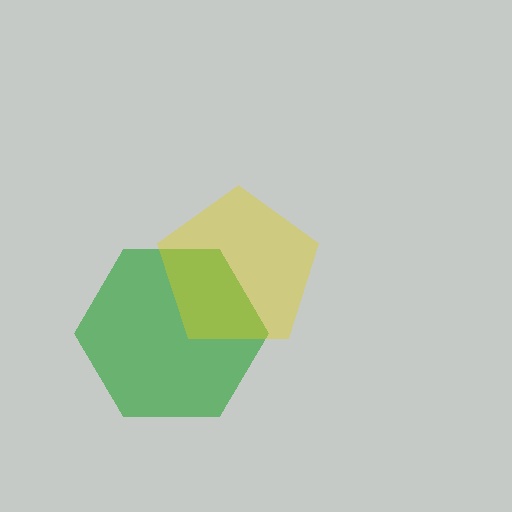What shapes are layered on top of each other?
The layered shapes are: a green hexagon, a yellow pentagon.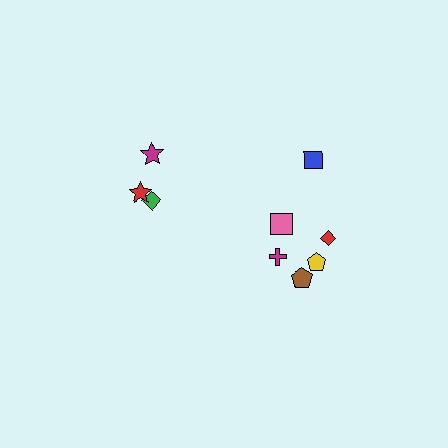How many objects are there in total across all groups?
There are 9 objects.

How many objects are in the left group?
There are 3 objects.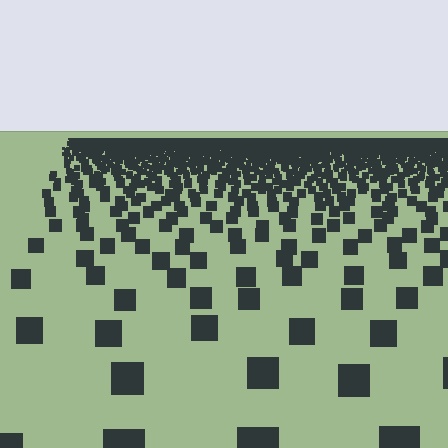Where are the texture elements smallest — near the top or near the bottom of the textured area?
Near the top.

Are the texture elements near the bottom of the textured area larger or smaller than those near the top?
Larger. Near the bottom, elements are closer to the viewer and appear at a bigger on-screen size.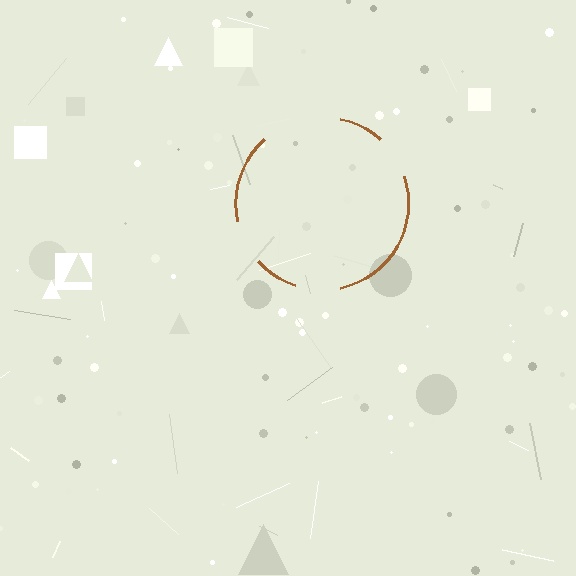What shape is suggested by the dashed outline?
The dashed outline suggests a circle.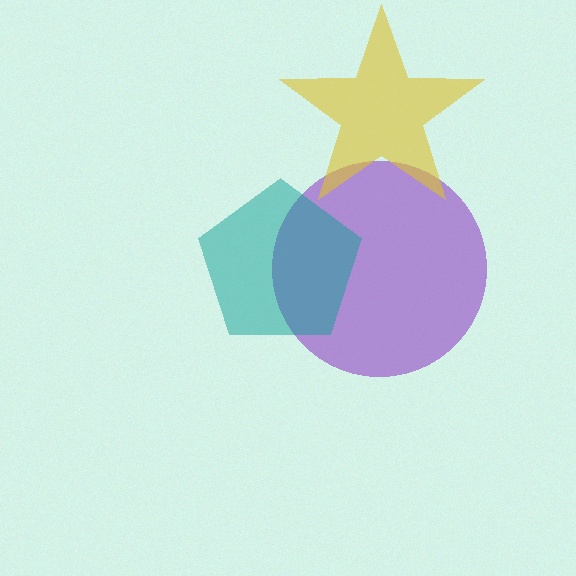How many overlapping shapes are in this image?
There are 3 overlapping shapes in the image.